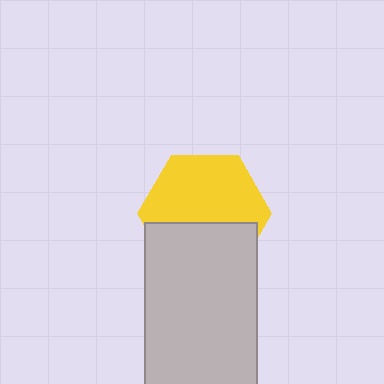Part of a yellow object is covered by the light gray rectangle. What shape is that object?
It is a hexagon.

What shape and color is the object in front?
The object in front is a light gray rectangle.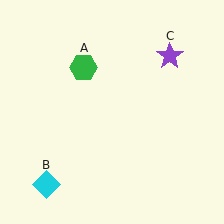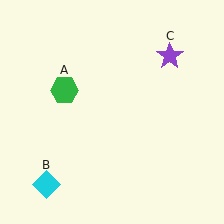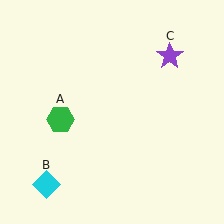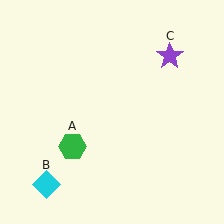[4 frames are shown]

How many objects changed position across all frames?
1 object changed position: green hexagon (object A).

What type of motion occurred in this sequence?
The green hexagon (object A) rotated counterclockwise around the center of the scene.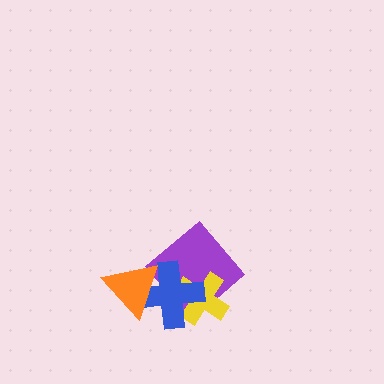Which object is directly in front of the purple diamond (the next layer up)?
The yellow cross is directly in front of the purple diamond.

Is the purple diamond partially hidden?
Yes, it is partially covered by another shape.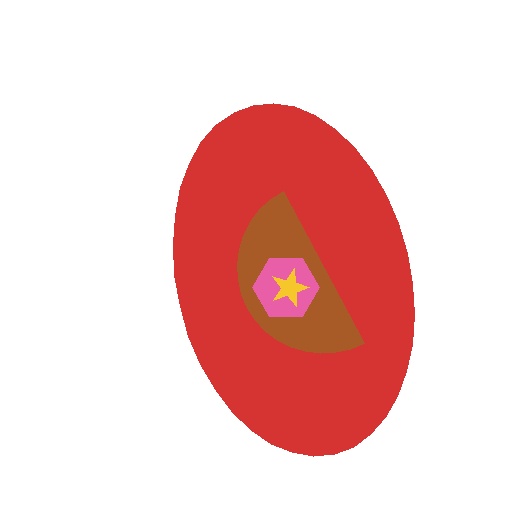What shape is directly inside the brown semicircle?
The pink hexagon.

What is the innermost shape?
The yellow star.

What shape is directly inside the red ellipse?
The brown semicircle.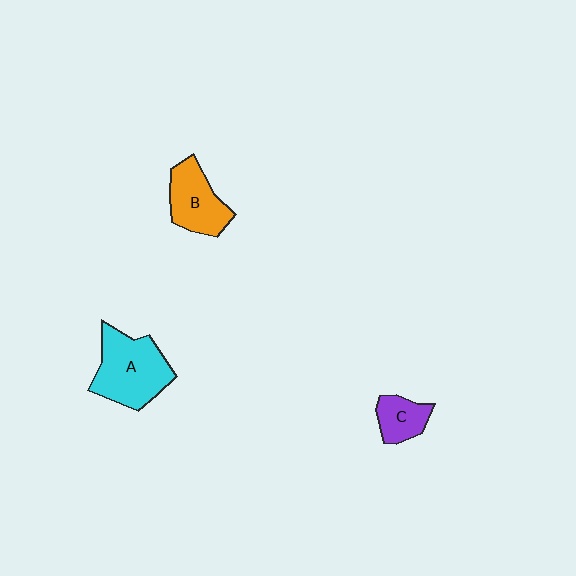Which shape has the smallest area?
Shape C (purple).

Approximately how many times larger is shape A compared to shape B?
Approximately 1.4 times.